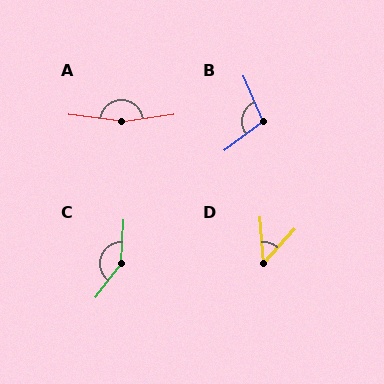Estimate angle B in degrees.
Approximately 102 degrees.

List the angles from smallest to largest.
D (47°), B (102°), C (146°), A (165°).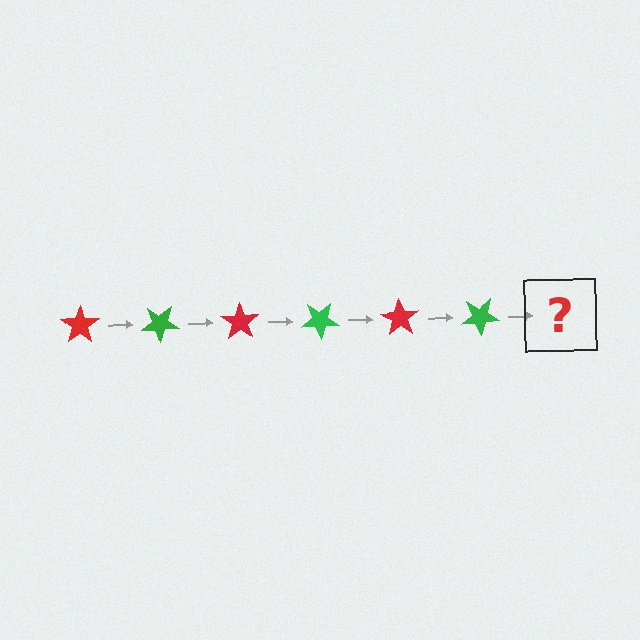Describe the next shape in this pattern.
It should be a red star, rotated 210 degrees from the start.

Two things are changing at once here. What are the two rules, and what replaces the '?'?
The two rules are that it rotates 35 degrees each step and the color cycles through red and green. The '?' should be a red star, rotated 210 degrees from the start.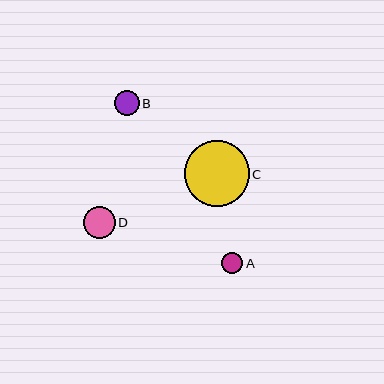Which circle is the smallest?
Circle A is the smallest with a size of approximately 21 pixels.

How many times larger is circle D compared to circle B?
Circle D is approximately 1.3 times the size of circle B.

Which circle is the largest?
Circle C is the largest with a size of approximately 65 pixels.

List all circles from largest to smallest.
From largest to smallest: C, D, B, A.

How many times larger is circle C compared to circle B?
Circle C is approximately 2.6 times the size of circle B.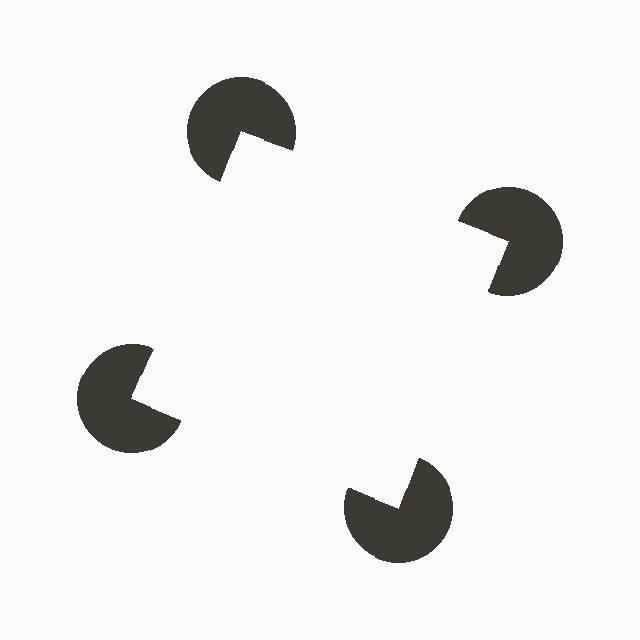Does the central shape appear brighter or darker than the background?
It typically appears slightly brighter than the background, even though no actual brightness change is drawn.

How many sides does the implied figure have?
4 sides.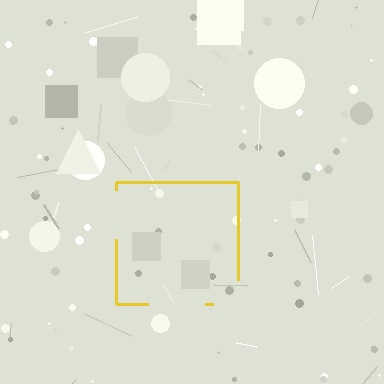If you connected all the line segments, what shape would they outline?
They would outline a square.